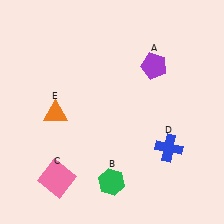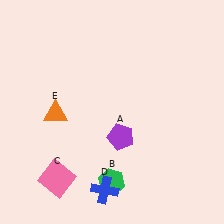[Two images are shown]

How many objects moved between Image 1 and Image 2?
2 objects moved between the two images.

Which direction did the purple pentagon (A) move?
The purple pentagon (A) moved down.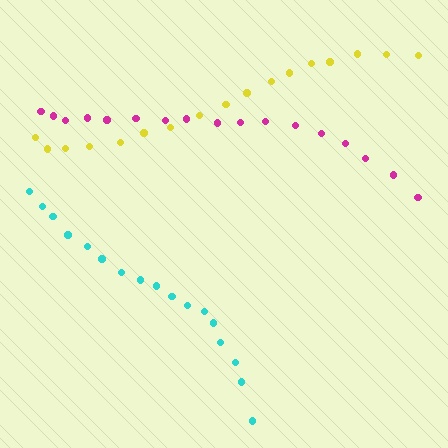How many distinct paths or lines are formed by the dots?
There are 3 distinct paths.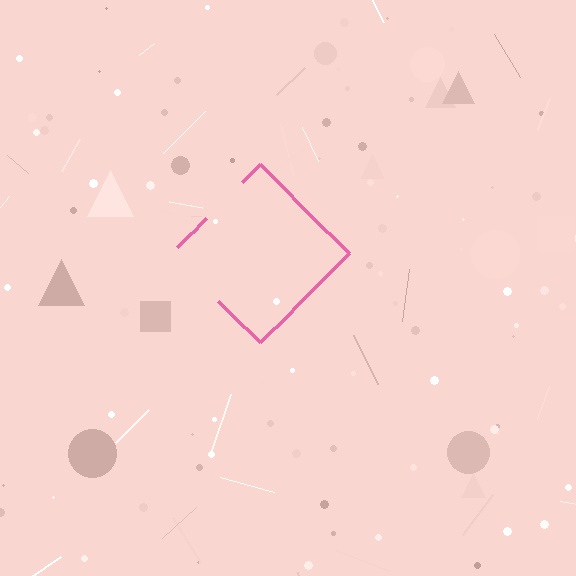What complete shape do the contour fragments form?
The contour fragments form a diamond.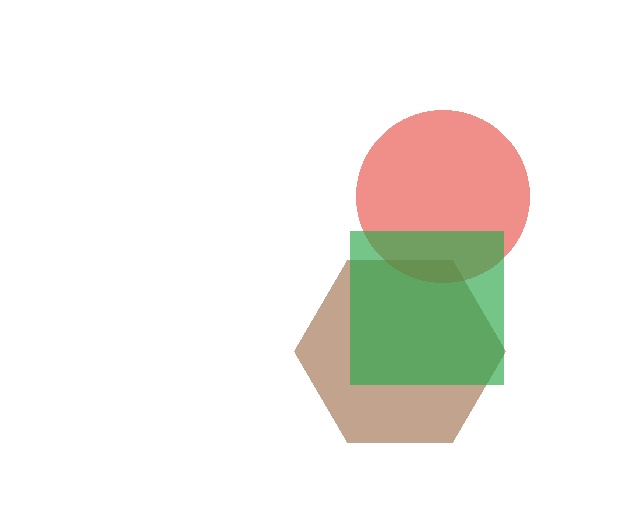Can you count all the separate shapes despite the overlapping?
Yes, there are 3 separate shapes.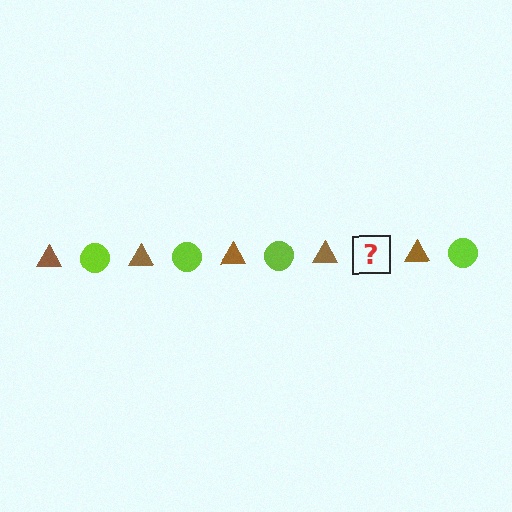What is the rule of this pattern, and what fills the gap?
The rule is that the pattern alternates between brown triangle and lime circle. The gap should be filled with a lime circle.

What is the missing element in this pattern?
The missing element is a lime circle.